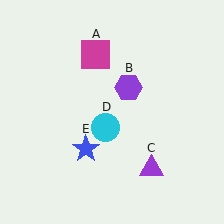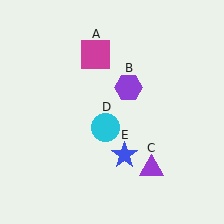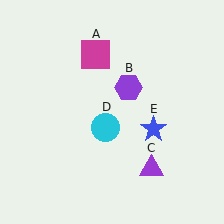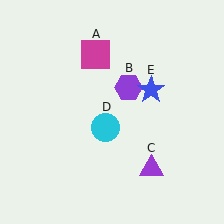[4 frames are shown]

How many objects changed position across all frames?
1 object changed position: blue star (object E).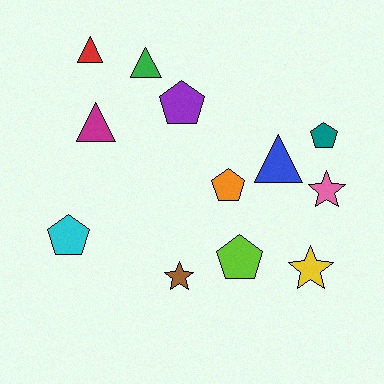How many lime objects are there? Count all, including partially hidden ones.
There is 1 lime object.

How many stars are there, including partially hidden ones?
There are 3 stars.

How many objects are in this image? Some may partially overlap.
There are 12 objects.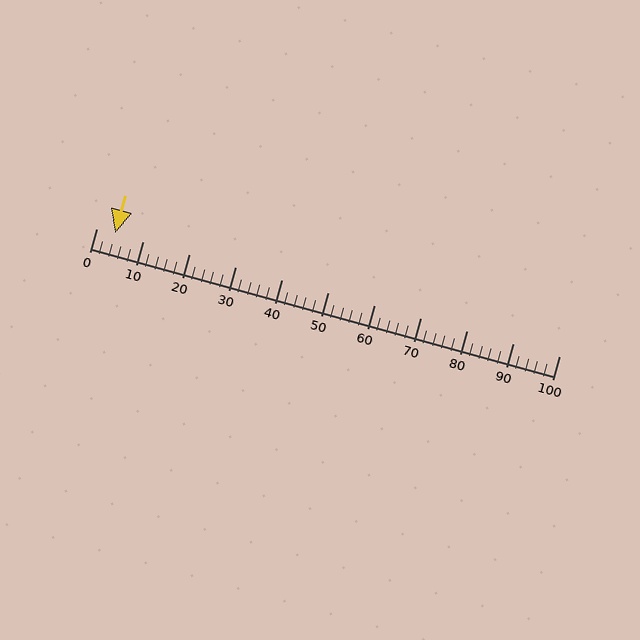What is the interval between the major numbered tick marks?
The major tick marks are spaced 10 units apart.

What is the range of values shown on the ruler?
The ruler shows values from 0 to 100.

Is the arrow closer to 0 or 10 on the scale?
The arrow is closer to 0.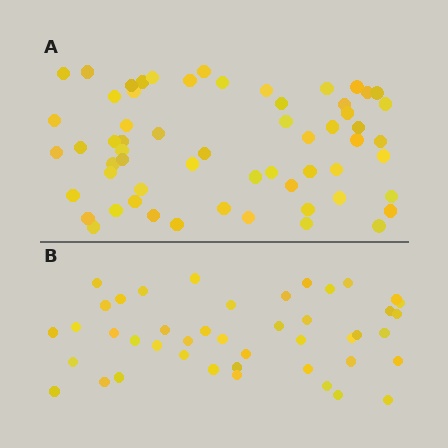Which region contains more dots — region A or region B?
Region A (the top region) has more dots.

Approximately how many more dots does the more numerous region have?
Region A has approximately 15 more dots than region B.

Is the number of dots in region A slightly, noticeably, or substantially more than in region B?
Region A has noticeably more, but not dramatically so. The ratio is roughly 1.4 to 1.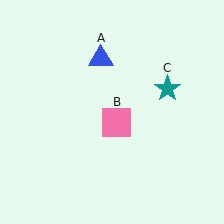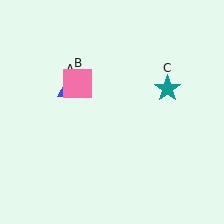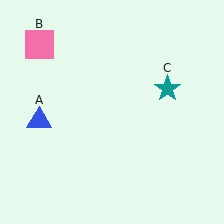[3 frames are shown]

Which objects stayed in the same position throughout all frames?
Teal star (object C) remained stationary.